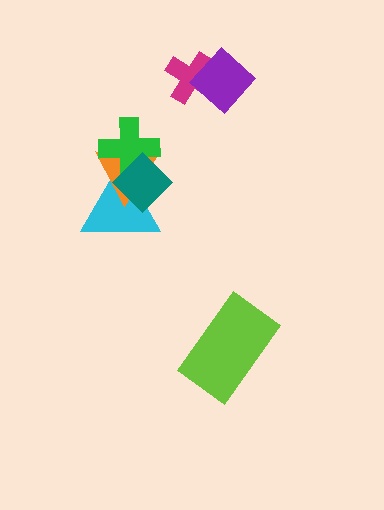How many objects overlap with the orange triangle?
3 objects overlap with the orange triangle.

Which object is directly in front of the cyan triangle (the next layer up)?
The orange triangle is directly in front of the cyan triangle.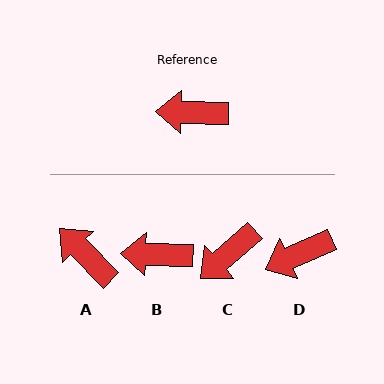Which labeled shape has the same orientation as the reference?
B.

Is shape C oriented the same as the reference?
No, it is off by about 44 degrees.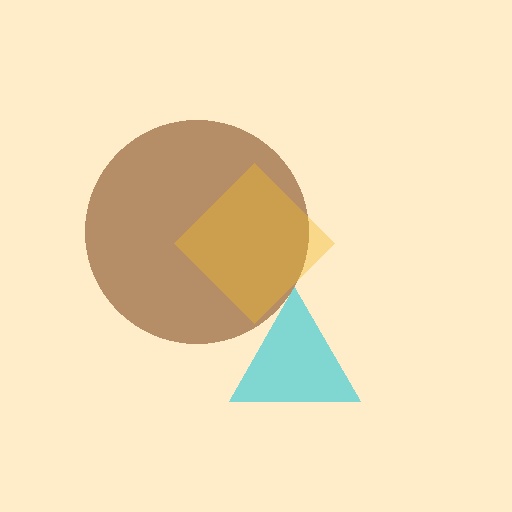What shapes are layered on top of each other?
The layered shapes are: a brown circle, a cyan triangle, a yellow diamond.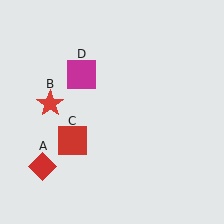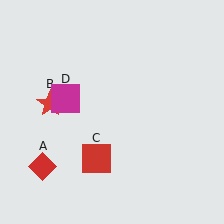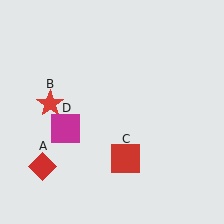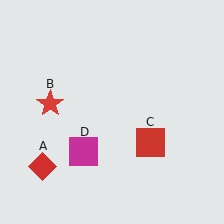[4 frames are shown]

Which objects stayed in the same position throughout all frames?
Red diamond (object A) and red star (object B) remained stationary.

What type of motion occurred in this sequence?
The red square (object C), magenta square (object D) rotated counterclockwise around the center of the scene.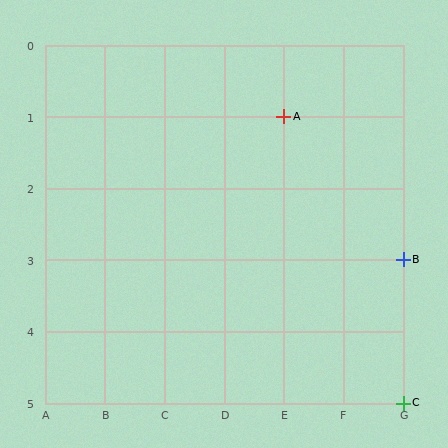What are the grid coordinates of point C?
Point C is at grid coordinates (G, 5).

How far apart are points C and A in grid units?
Points C and A are 2 columns and 4 rows apart (about 4.5 grid units diagonally).